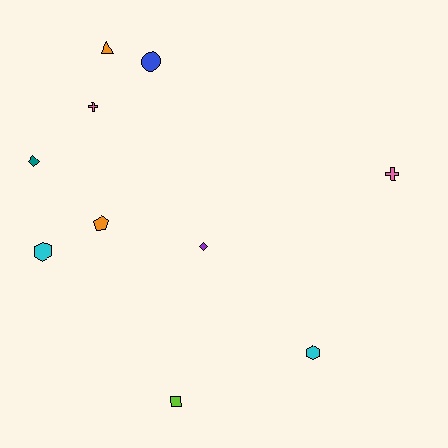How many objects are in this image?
There are 10 objects.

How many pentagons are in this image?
There is 1 pentagon.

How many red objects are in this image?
There are no red objects.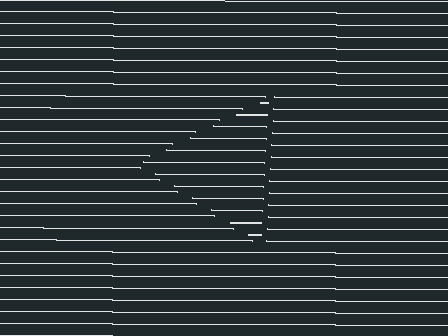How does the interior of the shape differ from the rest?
The interior of the shape contains the same grating, shifted by half a period — the contour is defined by the phase discontinuity where line-ends from the inner and outer gratings abut.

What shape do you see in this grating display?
An illusory triangle. The interior of the shape contains the same grating, shifted by half a period — the contour is defined by the phase discontinuity where line-ends from the inner and outer gratings abut.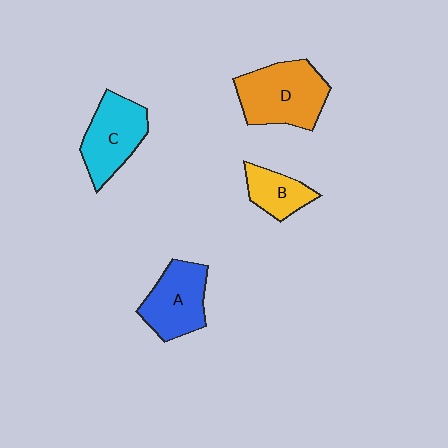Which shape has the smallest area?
Shape B (yellow).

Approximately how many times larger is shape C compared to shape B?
Approximately 1.6 times.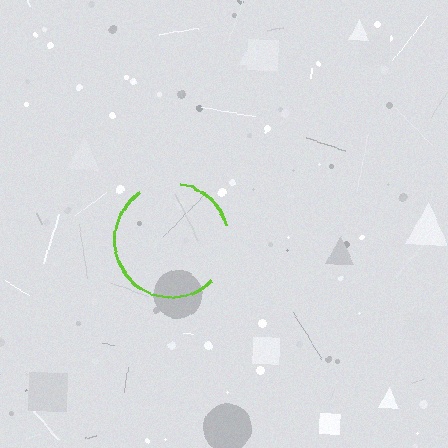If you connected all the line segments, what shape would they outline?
They would outline a circle.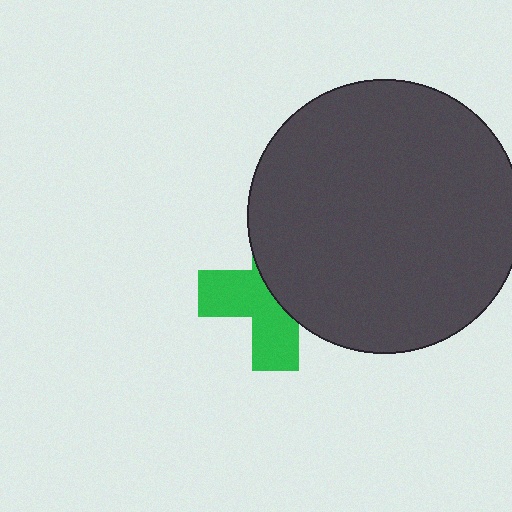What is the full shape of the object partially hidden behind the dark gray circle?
The partially hidden object is a green cross.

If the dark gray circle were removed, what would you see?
You would see the complete green cross.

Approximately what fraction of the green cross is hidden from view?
Roughly 51% of the green cross is hidden behind the dark gray circle.